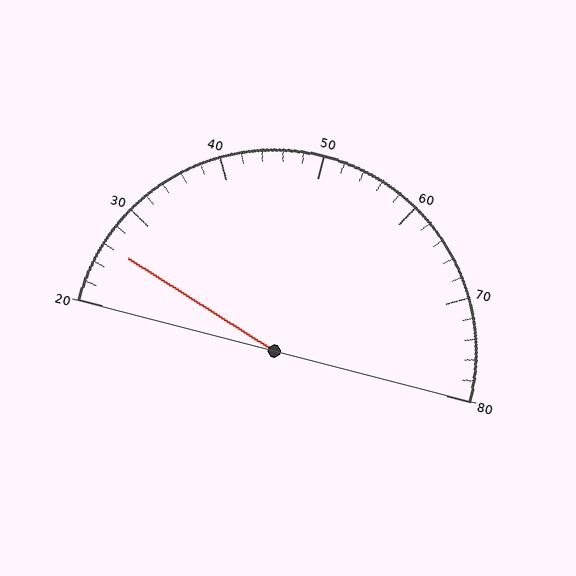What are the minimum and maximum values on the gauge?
The gauge ranges from 20 to 80.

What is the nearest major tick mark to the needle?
The nearest major tick mark is 30.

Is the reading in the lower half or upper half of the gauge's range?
The reading is in the lower half of the range (20 to 80).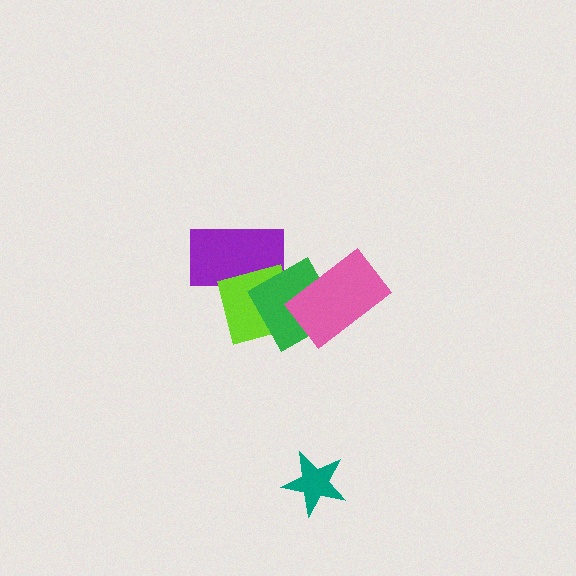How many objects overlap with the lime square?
3 objects overlap with the lime square.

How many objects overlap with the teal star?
0 objects overlap with the teal star.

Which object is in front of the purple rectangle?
The lime square is in front of the purple rectangle.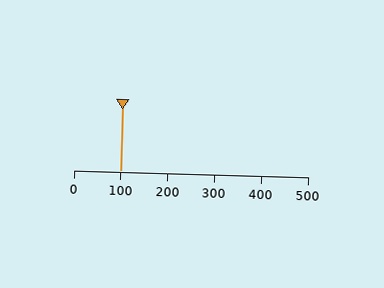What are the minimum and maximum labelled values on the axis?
The axis runs from 0 to 500.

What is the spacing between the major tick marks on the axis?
The major ticks are spaced 100 apart.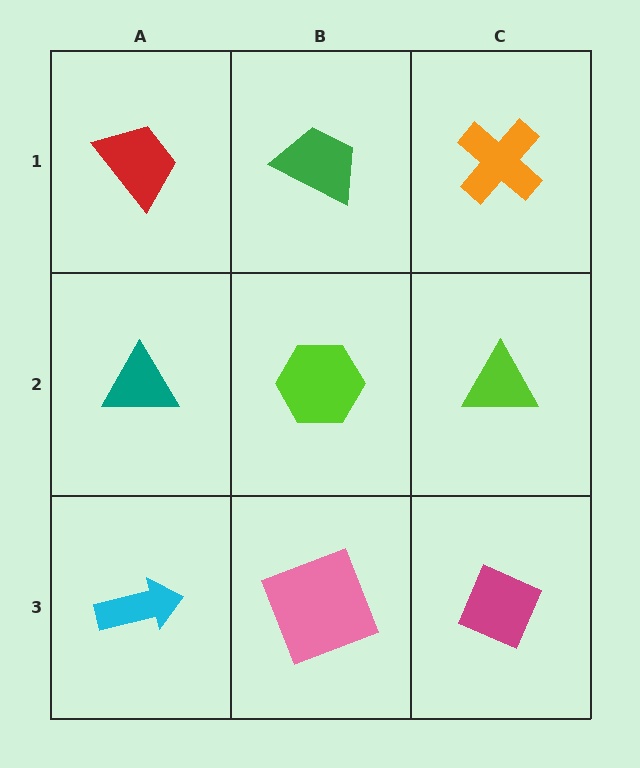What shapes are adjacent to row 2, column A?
A red trapezoid (row 1, column A), a cyan arrow (row 3, column A), a lime hexagon (row 2, column B).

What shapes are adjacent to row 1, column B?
A lime hexagon (row 2, column B), a red trapezoid (row 1, column A), an orange cross (row 1, column C).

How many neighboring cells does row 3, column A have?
2.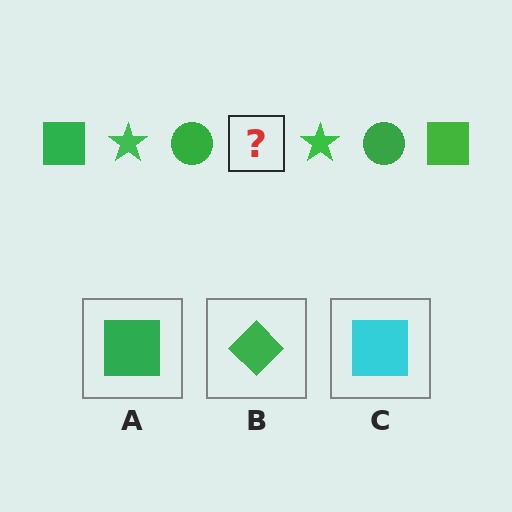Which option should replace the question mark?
Option A.